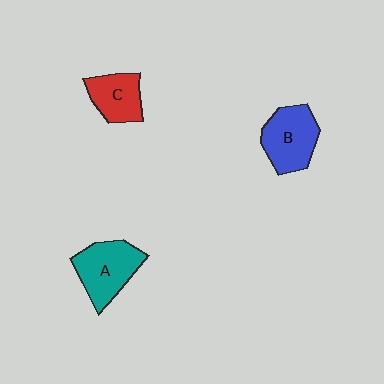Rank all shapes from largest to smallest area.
From largest to smallest: A (teal), B (blue), C (red).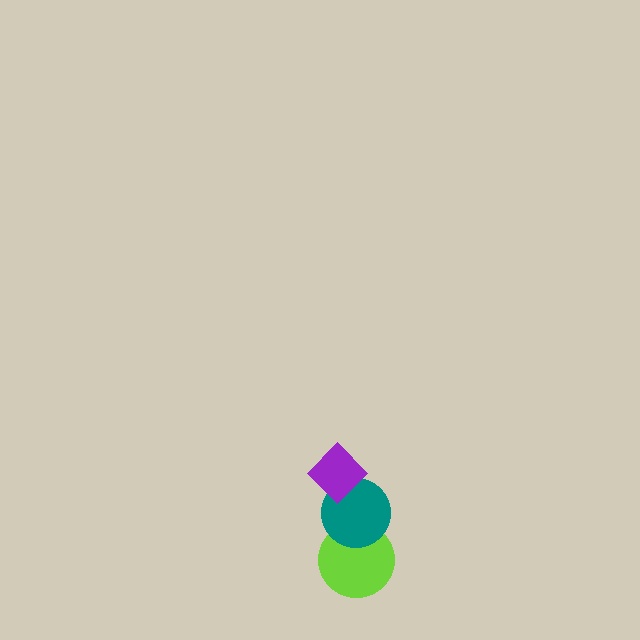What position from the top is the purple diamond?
The purple diamond is 1st from the top.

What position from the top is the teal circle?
The teal circle is 2nd from the top.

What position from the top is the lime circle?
The lime circle is 3rd from the top.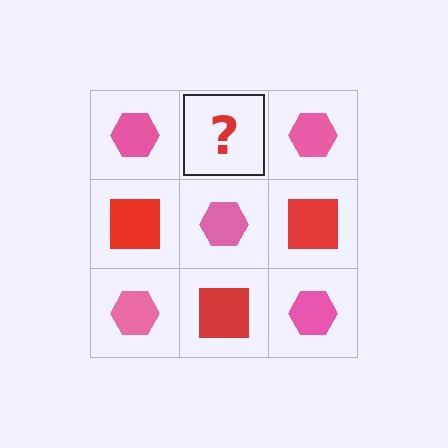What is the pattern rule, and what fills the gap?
The rule is that it alternates pink hexagon and red square in a checkerboard pattern. The gap should be filled with a red square.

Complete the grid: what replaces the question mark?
The question mark should be replaced with a red square.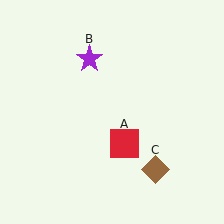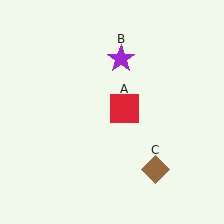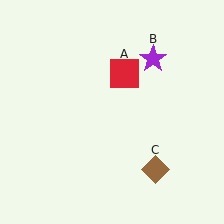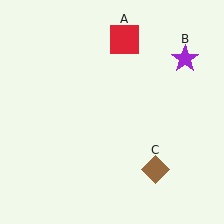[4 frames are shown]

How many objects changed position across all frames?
2 objects changed position: red square (object A), purple star (object B).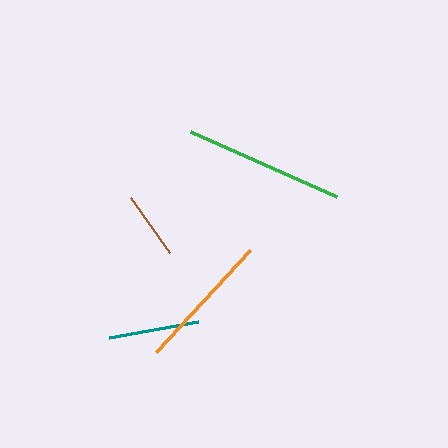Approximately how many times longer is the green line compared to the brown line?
The green line is approximately 2.4 times the length of the brown line.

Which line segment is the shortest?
The brown line is the shortest at approximately 67 pixels.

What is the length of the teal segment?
The teal segment is approximately 90 pixels long.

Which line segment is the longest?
The green line is the longest at approximately 160 pixels.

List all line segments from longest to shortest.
From longest to shortest: green, orange, teal, brown.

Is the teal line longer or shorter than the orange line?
The orange line is longer than the teal line.